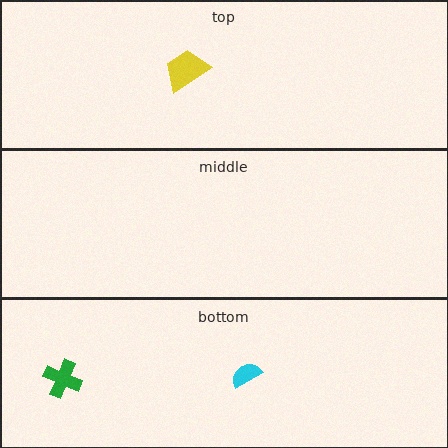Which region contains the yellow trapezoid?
The top region.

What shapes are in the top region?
The yellow trapezoid.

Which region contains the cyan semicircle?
The bottom region.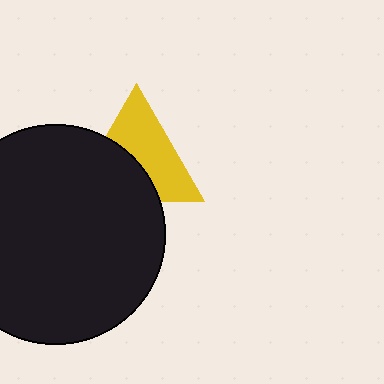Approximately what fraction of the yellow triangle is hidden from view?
Roughly 43% of the yellow triangle is hidden behind the black circle.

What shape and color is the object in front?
The object in front is a black circle.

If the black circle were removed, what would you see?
You would see the complete yellow triangle.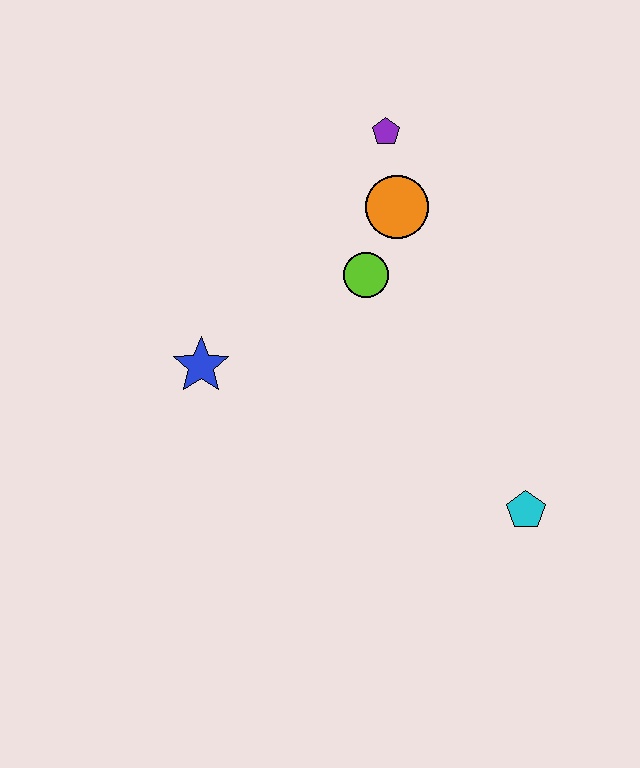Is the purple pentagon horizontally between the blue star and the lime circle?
No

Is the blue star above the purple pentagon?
No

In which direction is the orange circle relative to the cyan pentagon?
The orange circle is above the cyan pentagon.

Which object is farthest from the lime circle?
The cyan pentagon is farthest from the lime circle.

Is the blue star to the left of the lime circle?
Yes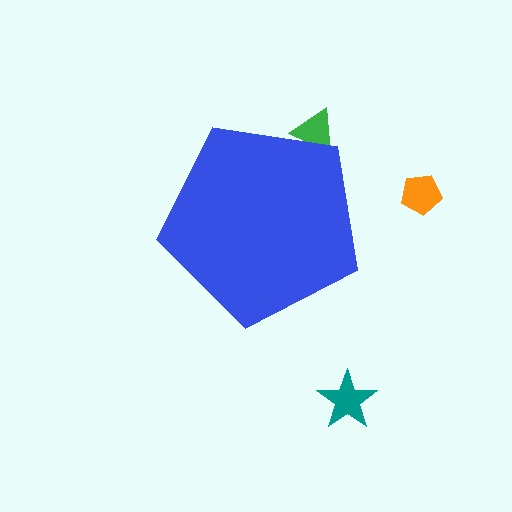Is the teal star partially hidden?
No, the teal star is fully visible.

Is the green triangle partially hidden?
Yes, the green triangle is partially hidden behind the blue pentagon.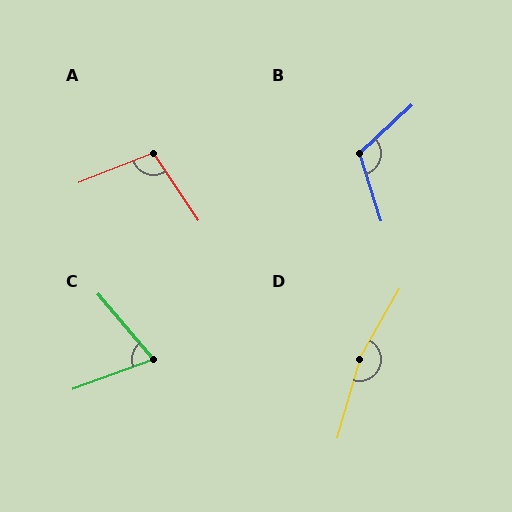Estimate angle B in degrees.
Approximately 115 degrees.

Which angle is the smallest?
C, at approximately 70 degrees.